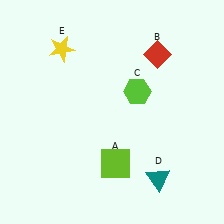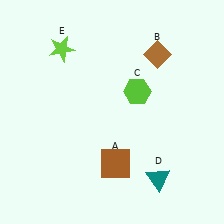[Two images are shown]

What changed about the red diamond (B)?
In Image 1, B is red. In Image 2, it changed to brown.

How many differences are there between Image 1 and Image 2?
There are 3 differences between the two images.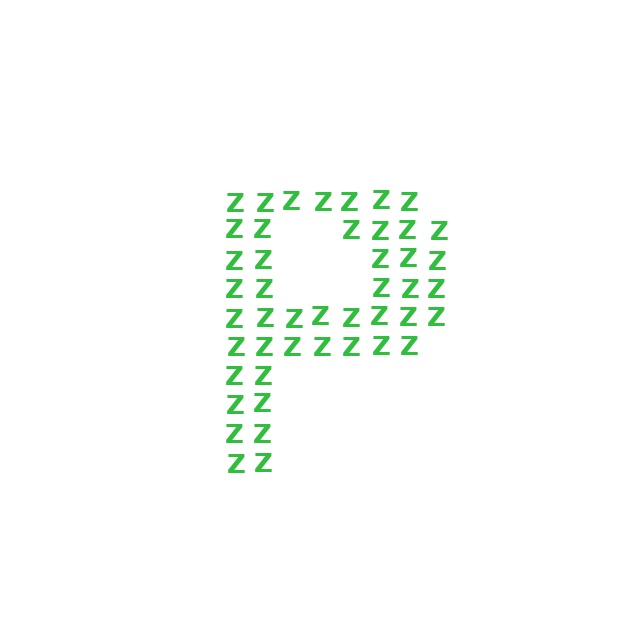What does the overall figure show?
The overall figure shows the letter P.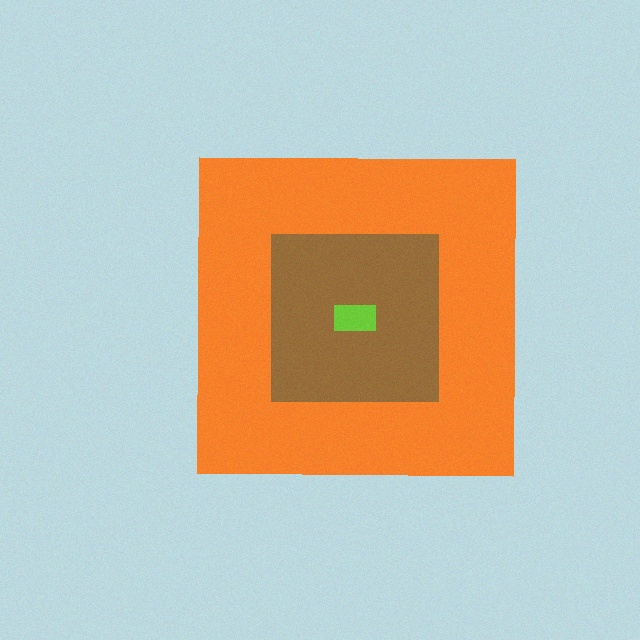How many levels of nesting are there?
3.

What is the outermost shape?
The orange square.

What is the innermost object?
The lime rectangle.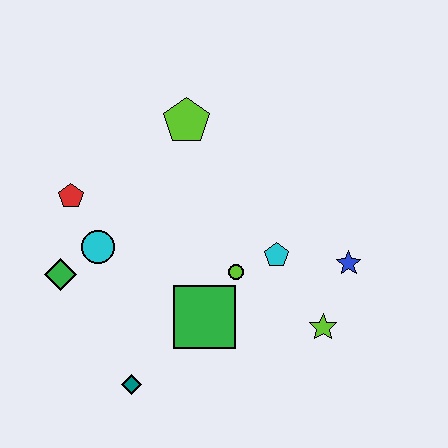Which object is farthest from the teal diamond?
The lime pentagon is farthest from the teal diamond.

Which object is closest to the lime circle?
The cyan pentagon is closest to the lime circle.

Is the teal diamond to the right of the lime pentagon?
No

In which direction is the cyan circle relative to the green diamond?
The cyan circle is to the right of the green diamond.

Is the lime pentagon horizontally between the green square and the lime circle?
No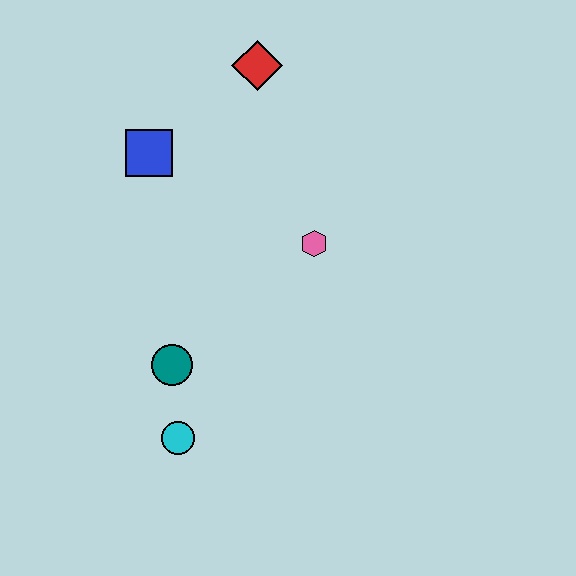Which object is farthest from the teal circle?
The red diamond is farthest from the teal circle.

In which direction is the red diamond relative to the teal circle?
The red diamond is above the teal circle.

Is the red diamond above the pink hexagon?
Yes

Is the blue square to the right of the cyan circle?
No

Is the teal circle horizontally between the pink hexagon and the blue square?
Yes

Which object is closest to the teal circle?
The cyan circle is closest to the teal circle.